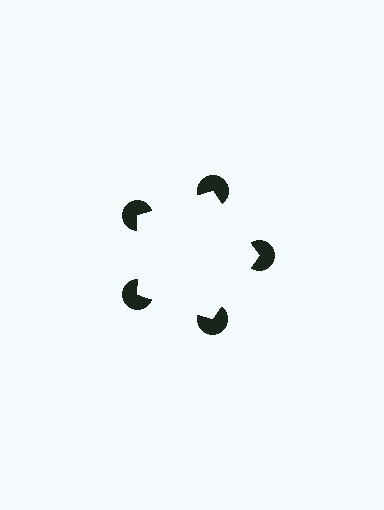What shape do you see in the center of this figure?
An illusory pentagon — its edges are inferred from the aligned wedge cuts in the pac-man discs, not physically drawn.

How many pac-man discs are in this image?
There are 5 — one at each vertex of the illusory pentagon.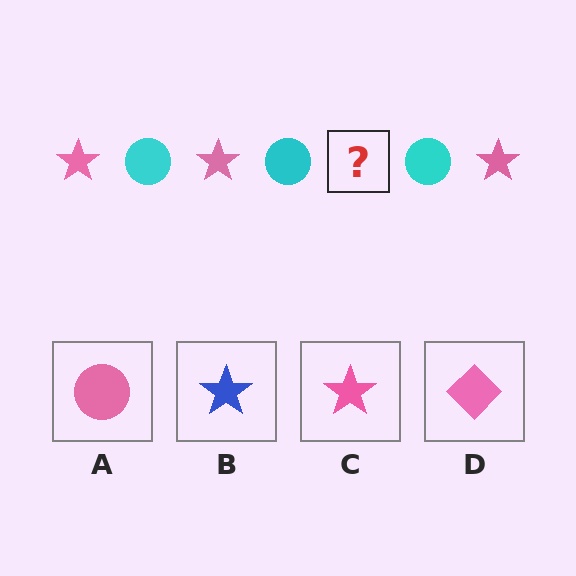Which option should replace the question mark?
Option C.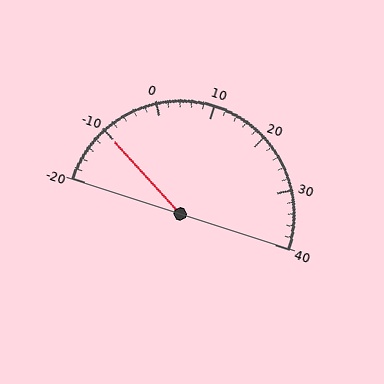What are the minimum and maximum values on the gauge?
The gauge ranges from -20 to 40.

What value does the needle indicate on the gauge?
The needle indicates approximately -10.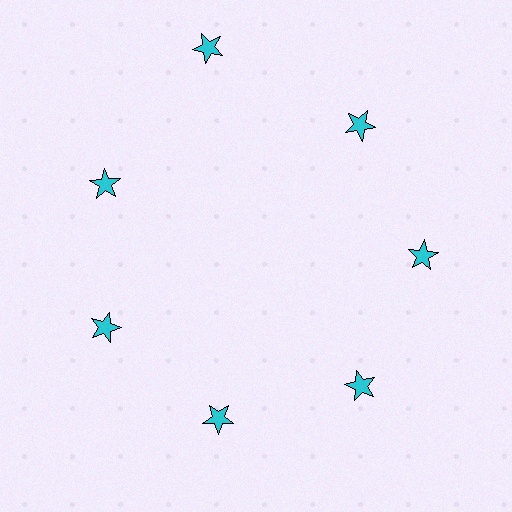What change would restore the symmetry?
The symmetry would be restored by moving it inward, back onto the ring so that all 7 stars sit at equal angles and equal distance from the center.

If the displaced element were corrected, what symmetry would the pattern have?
It would have 7-fold rotational symmetry — the pattern would map onto itself every 51 degrees.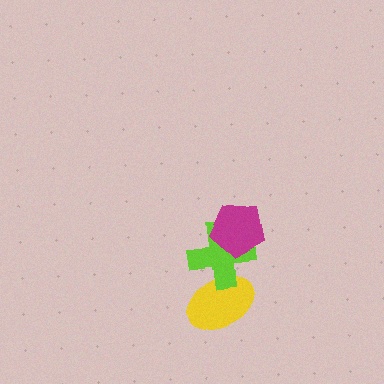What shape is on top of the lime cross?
The magenta pentagon is on top of the lime cross.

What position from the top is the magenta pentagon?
The magenta pentagon is 1st from the top.